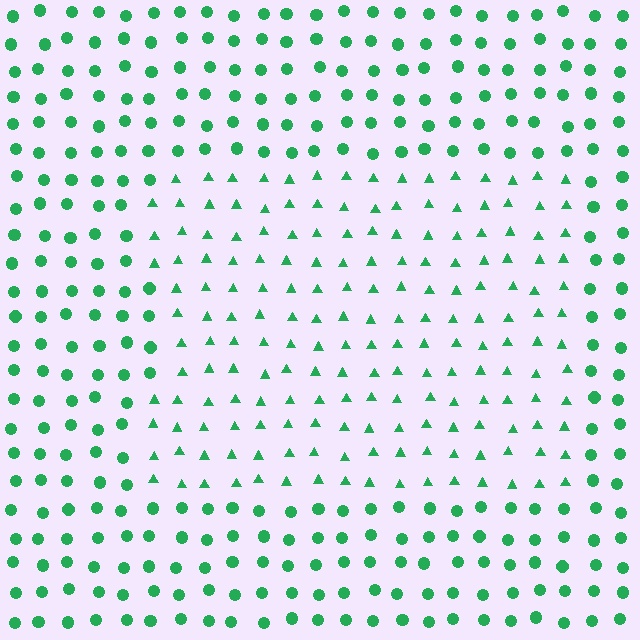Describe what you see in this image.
The image is filled with small green elements arranged in a uniform grid. A rectangle-shaped region contains triangles, while the surrounding area contains circles. The boundary is defined purely by the change in element shape.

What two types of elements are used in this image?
The image uses triangles inside the rectangle region and circles outside it.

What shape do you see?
I see a rectangle.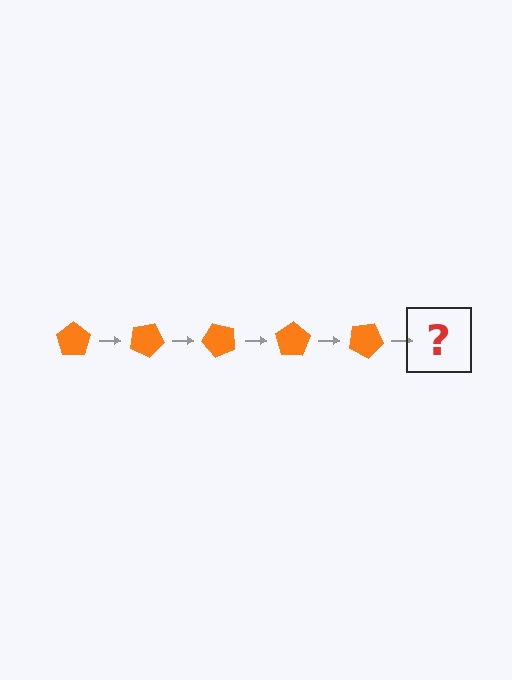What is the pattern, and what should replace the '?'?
The pattern is that the pentagon rotates 25 degrees each step. The '?' should be an orange pentagon rotated 125 degrees.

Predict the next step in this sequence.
The next step is an orange pentagon rotated 125 degrees.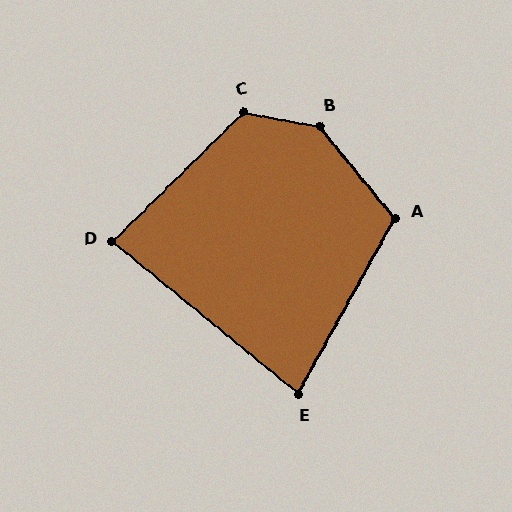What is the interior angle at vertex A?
Approximately 112 degrees (obtuse).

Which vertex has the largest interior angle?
B, at approximately 140 degrees.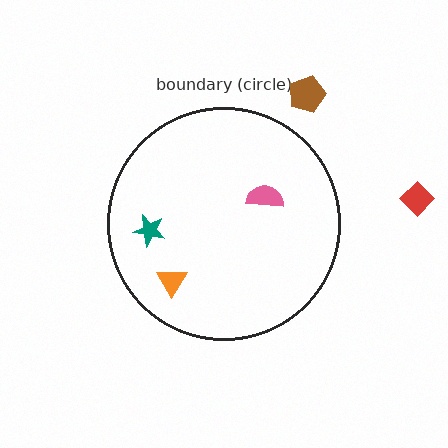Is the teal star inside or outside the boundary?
Inside.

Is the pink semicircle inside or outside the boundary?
Inside.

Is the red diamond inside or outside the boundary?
Outside.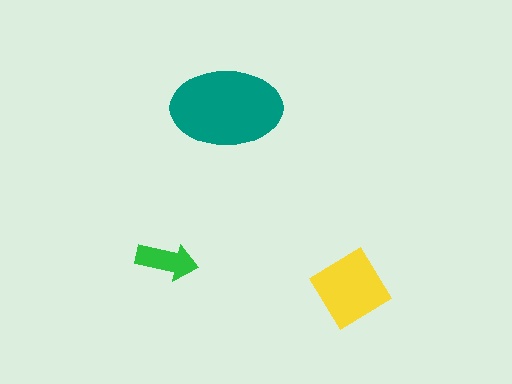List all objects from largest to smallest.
The teal ellipse, the yellow diamond, the green arrow.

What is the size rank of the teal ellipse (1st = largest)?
1st.